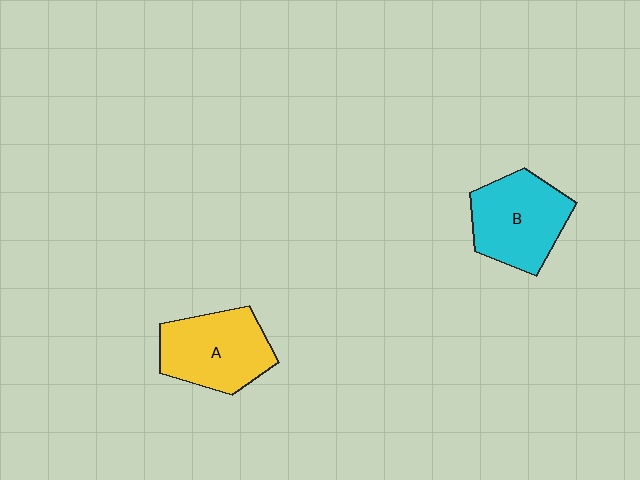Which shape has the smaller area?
Shape A (yellow).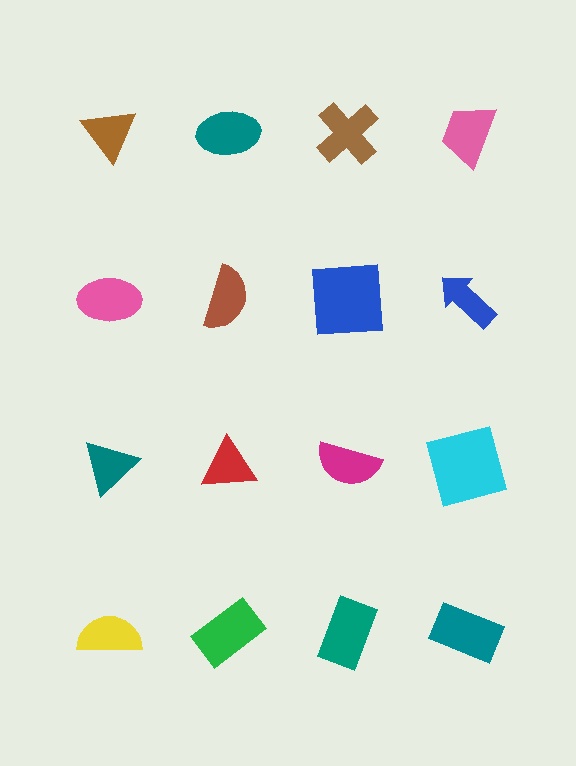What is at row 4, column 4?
A teal rectangle.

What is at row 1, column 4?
A pink trapezoid.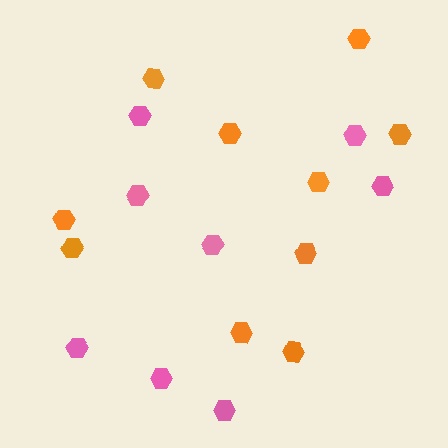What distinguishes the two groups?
There are 2 groups: one group of orange hexagons (10) and one group of pink hexagons (8).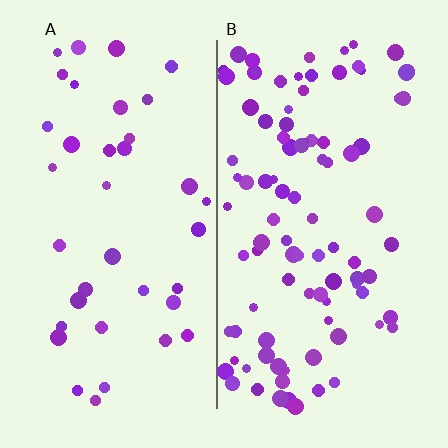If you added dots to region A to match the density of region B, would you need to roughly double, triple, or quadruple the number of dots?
Approximately double.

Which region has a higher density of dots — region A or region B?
B (the right).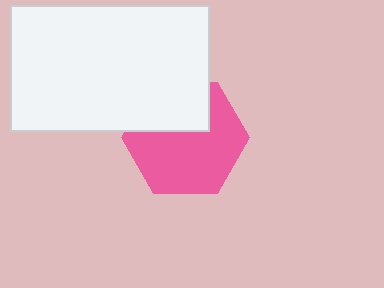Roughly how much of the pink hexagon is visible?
Most of it is visible (roughly 68%).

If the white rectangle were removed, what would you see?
You would see the complete pink hexagon.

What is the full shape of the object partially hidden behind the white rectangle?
The partially hidden object is a pink hexagon.